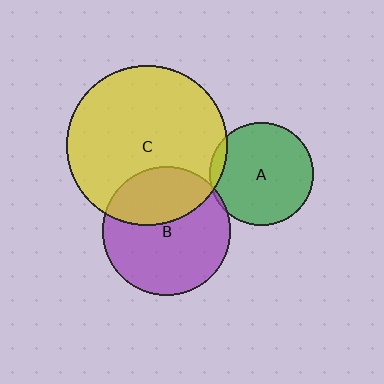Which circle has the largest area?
Circle C (yellow).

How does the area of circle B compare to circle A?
Approximately 1.5 times.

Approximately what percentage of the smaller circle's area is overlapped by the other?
Approximately 5%.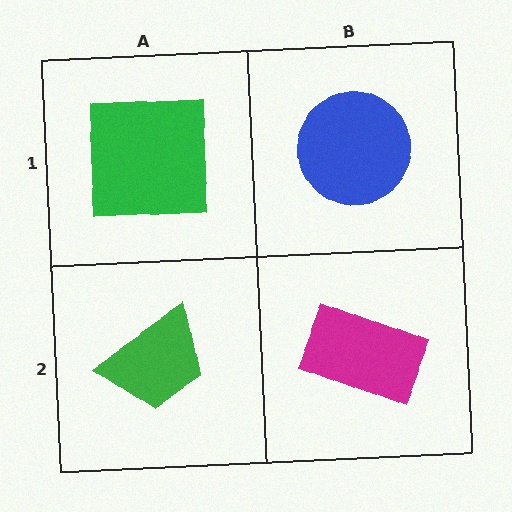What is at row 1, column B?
A blue circle.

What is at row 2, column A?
A green trapezoid.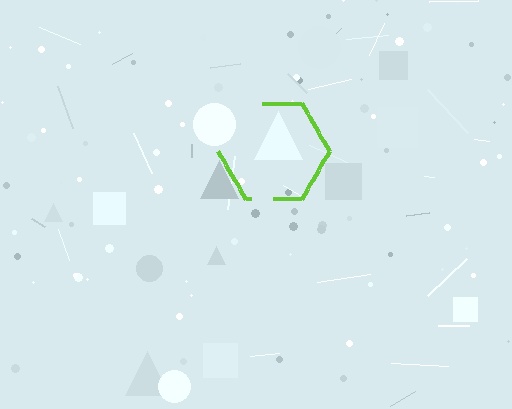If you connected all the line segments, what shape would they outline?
They would outline a hexagon.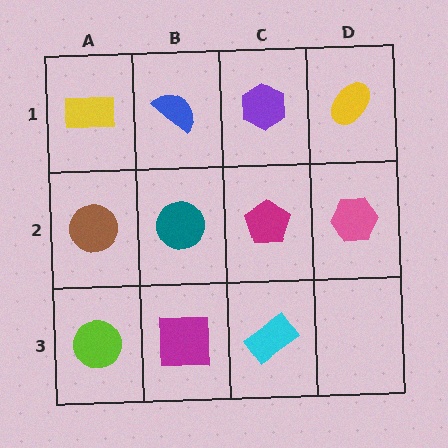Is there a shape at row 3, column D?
No, that cell is empty.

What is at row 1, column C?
A purple hexagon.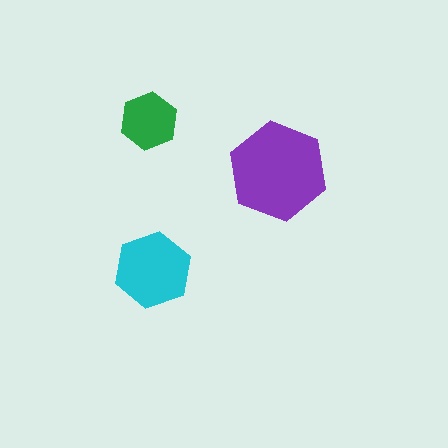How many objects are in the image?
There are 3 objects in the image.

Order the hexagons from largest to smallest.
the purple one, the cyan one, the green one.